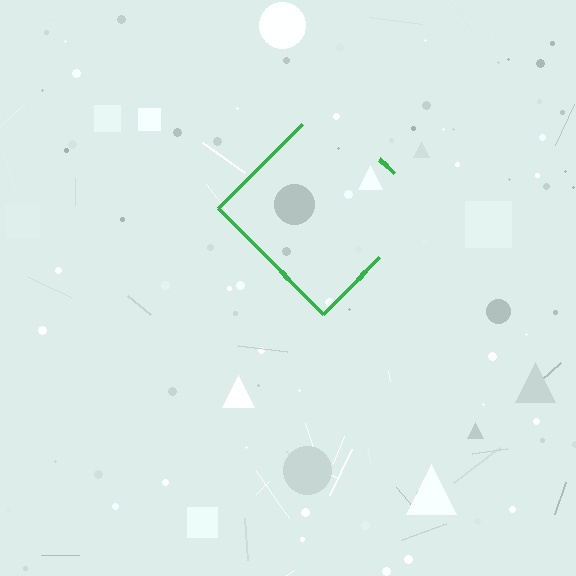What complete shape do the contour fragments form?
The contour fragments form a diamond.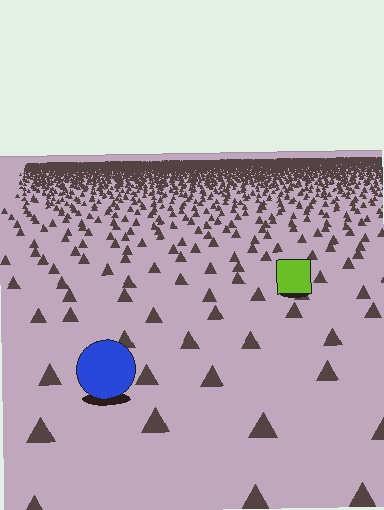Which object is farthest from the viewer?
The lime square is farthest from the viewer. It appears smaller and the ground texture around it is denser.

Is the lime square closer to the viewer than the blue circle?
No. The blue circle is closer — you can tell from the texture gradient: the ground texture is coarser near it.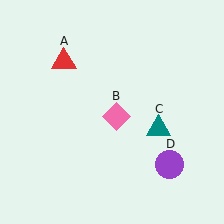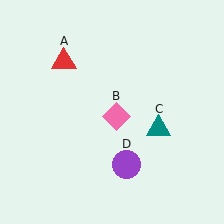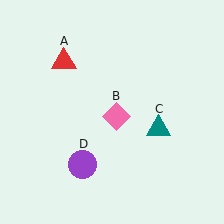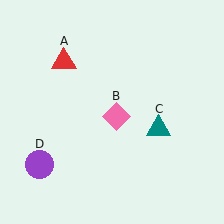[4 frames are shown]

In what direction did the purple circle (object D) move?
The purple circle (object D) moved left.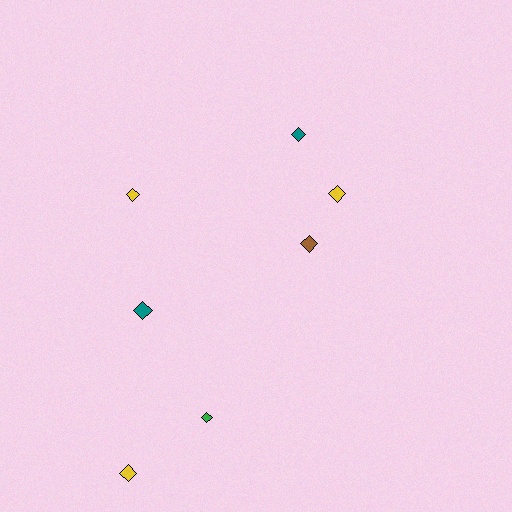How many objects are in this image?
There are 7 objects.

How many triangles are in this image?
There are no triangles.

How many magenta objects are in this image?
There are no magenta objects.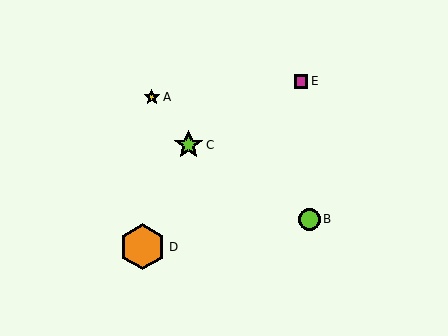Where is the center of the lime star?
The center of the lime star is at (188, 145).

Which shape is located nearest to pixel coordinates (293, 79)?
The magenta square (labeled E) at (301, 81) is nearest to that location.